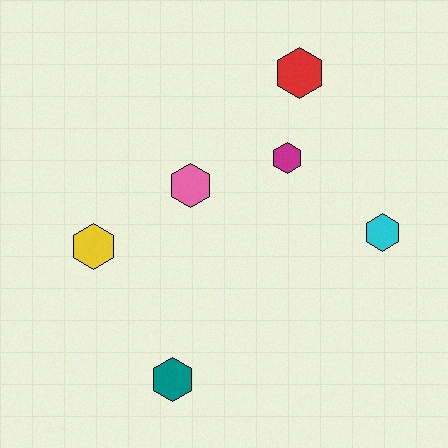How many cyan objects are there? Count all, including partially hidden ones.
There is 1 cyan object.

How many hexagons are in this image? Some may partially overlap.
There are 6 hexagons.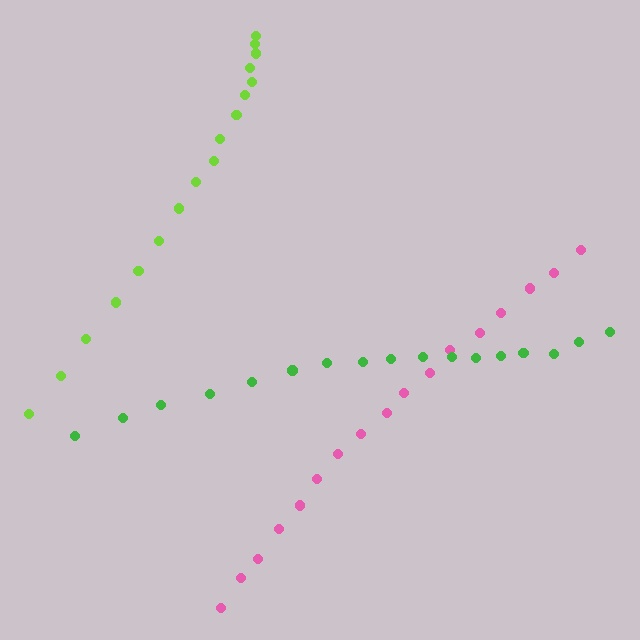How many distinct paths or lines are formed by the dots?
There are 3 distinct paths.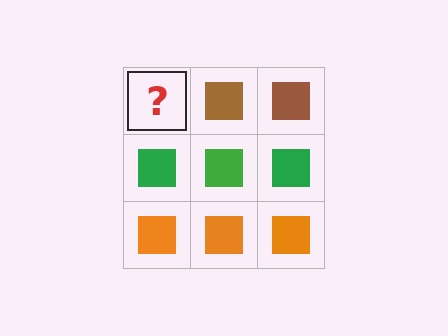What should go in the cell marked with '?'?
The missing cell should contain a brown square.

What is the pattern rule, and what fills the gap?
The rule is that each row has a consistent color. The gap should be filled with a brown square.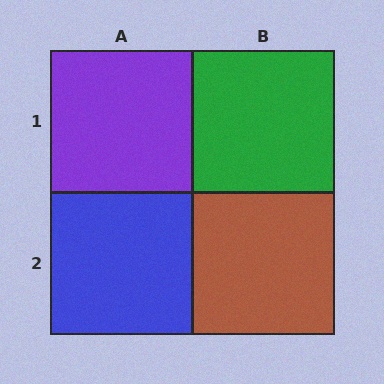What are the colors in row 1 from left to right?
Purple, green.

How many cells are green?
1 cell is green.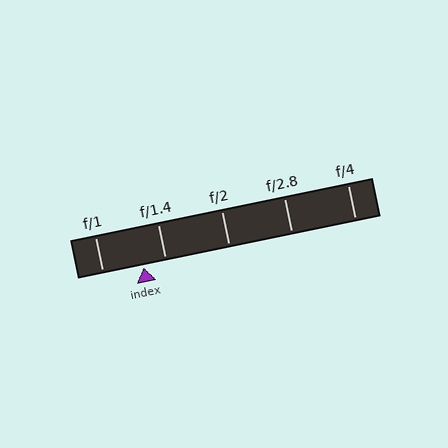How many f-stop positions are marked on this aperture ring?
There are 5 f-stop positions marked.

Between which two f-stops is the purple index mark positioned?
The index mark is between f/1 and f/1.4.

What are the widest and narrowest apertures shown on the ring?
The widest aperture shown is f/1 and the narrowest is f/4.